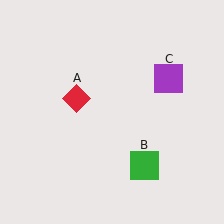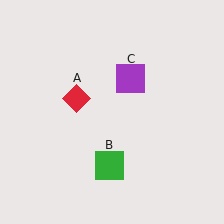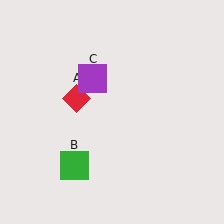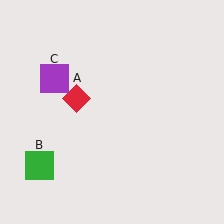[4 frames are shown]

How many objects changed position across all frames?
2 objects changed position: green square (object B), purple square (object C).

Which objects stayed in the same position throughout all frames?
Red diamond (object A) remained stationary.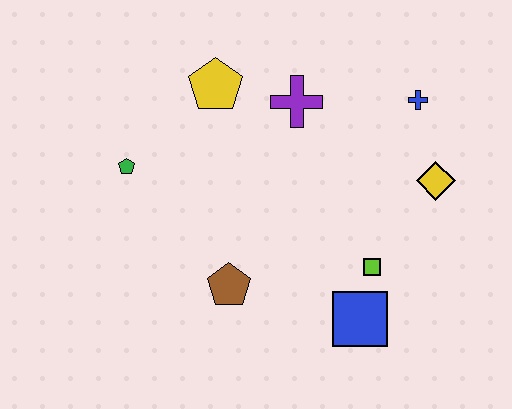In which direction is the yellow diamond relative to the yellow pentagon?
The yellow diamond is to the right of the yellow pentagon.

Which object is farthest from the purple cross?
The blue square is farthest from the purple cross.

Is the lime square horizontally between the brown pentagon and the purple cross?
No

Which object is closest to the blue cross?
The yellow diamond is closest to the blue cross.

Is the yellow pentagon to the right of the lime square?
No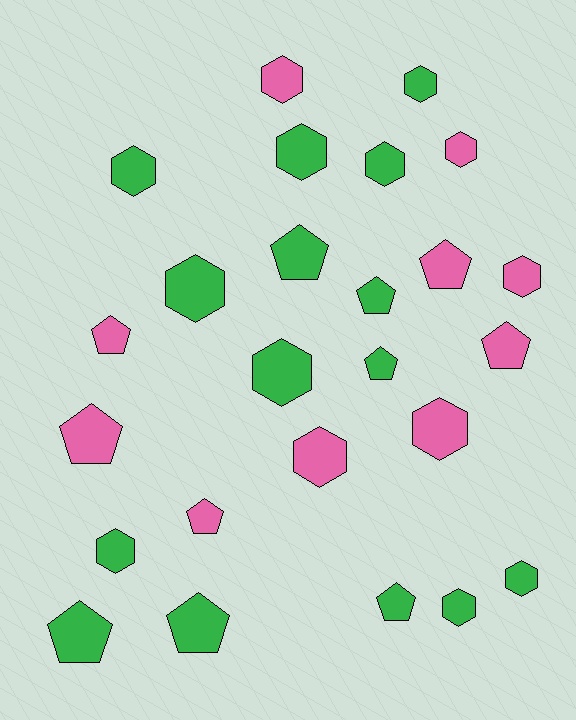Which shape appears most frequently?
Hexagon, with 14 objects.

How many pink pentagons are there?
There are 5 pink pentagons.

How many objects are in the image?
There are 25 objects.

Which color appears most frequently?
Green, with 15 objects.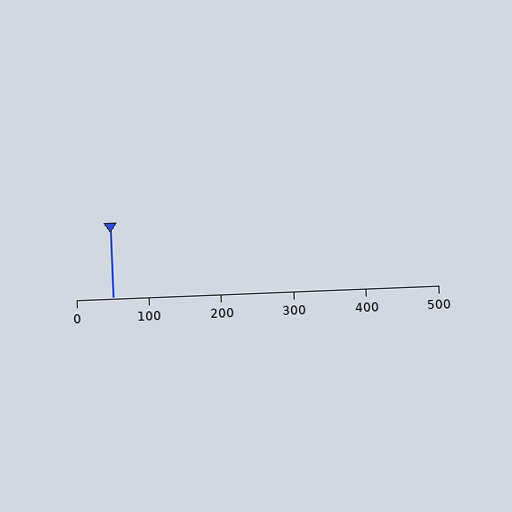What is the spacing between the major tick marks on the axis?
The major ticks are spaced 100 apart.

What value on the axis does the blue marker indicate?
The marker indicates approximately 50.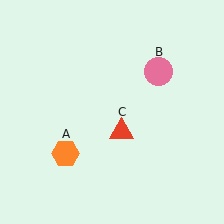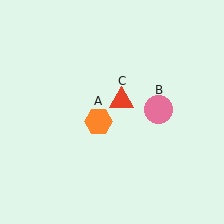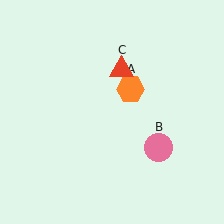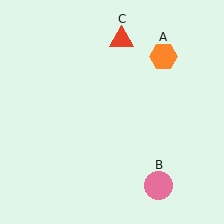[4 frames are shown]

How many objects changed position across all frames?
3 objects changed position: orange hexagon (object A), pink circle (object B), red triangle (object C).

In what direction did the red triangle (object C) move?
The red triangle (object C) moved up.